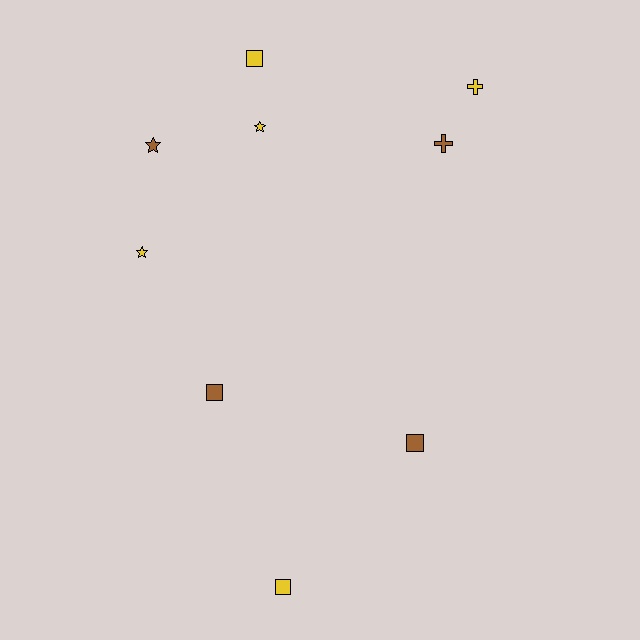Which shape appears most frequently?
Square, with 4 objects.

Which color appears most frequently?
Yellow, with 5 objects.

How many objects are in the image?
There are 9 objects.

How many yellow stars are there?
There are 2 yellow stars.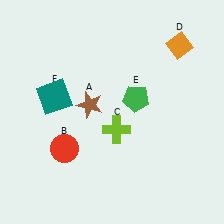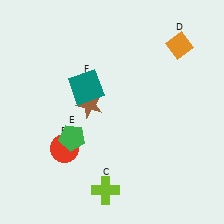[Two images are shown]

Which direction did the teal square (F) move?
The teal square (F) moved right.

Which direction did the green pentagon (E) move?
The green pentagon (E) moved left.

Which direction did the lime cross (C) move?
The lime cross (C) moved down.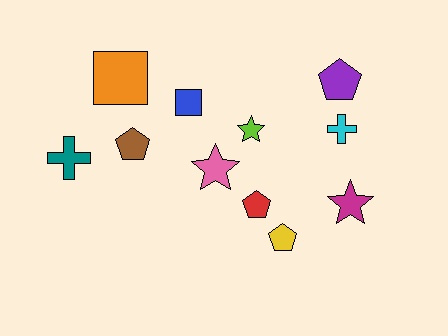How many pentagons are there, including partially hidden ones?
There are 4 pentagons.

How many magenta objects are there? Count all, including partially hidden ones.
There is 1 magenta object.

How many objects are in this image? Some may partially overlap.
There are 11 objects.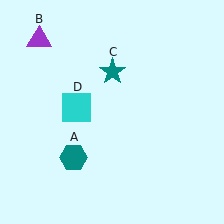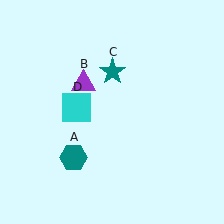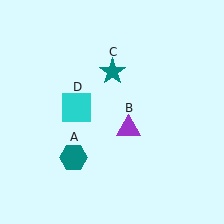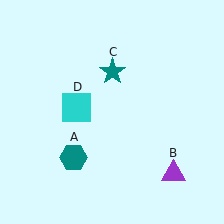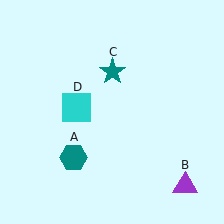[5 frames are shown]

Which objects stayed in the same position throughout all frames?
Teal hexagon (object A) and teal star (object C) and cyan square (object D) remained stationary.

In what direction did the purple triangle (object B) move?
The purple triangle (object B) moved down and to the right.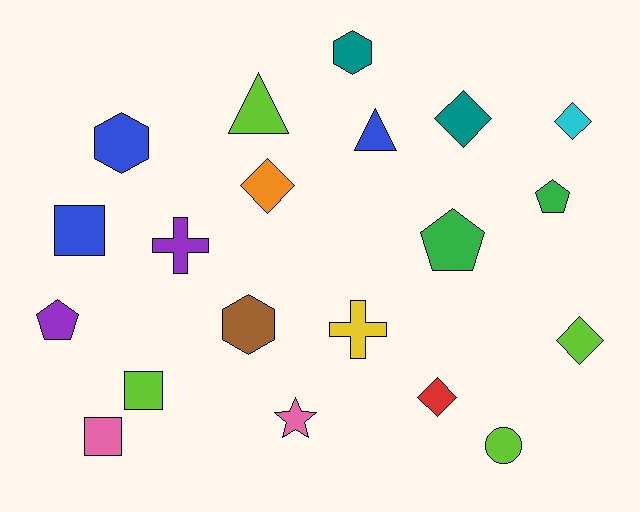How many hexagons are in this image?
There are 3 hexagons.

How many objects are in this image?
There are 20 objects.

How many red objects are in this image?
There is 1 red object.